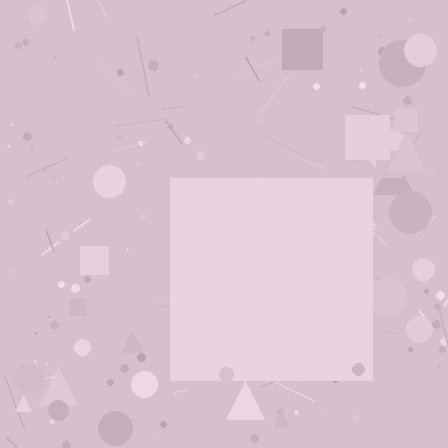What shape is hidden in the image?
A square is hidden in the image.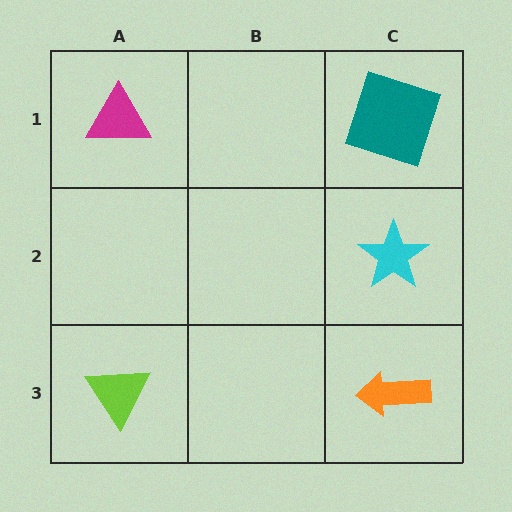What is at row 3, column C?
An orange arrow.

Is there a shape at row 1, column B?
No, that cell is empty.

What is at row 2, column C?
A cyan star.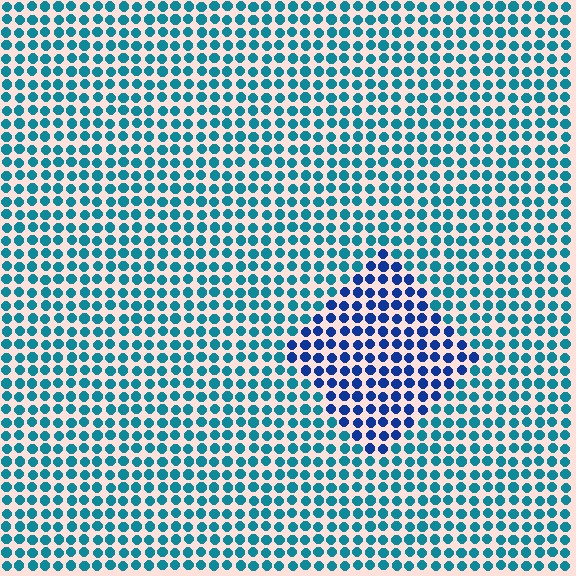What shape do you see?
I see a diamond.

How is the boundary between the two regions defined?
The boundary is defined purely by a slight shift in hue (about 37 degrees). Spacing, size, and orientation are identical on both sides.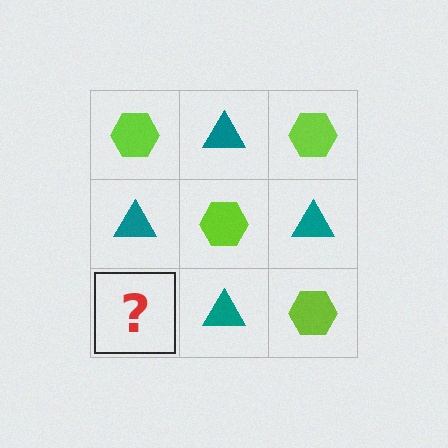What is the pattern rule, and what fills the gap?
The rule is that it alternates lime hexagon and teal triangle in a checkerboard pattern. The gap should be filled with a lime hexagon.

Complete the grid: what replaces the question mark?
The question mark should be replaced with a lime hexagon.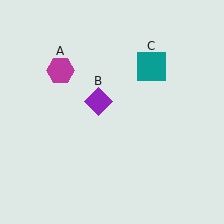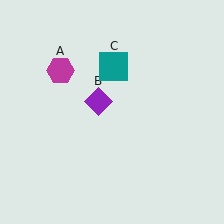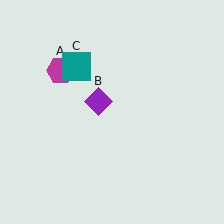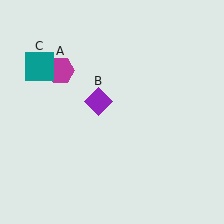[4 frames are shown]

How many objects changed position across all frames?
1 object changed position: teal square (object C).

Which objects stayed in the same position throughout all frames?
Magenta hexagon (object A) and purple diamond (object B) remained stationary.